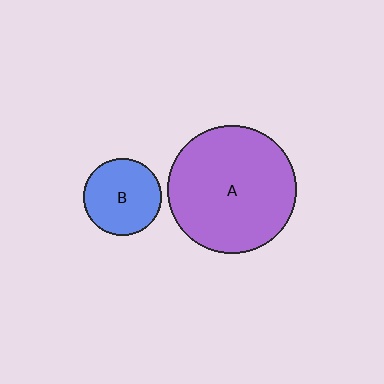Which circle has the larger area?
Circle A (purple).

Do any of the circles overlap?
No, none of the circles overlap.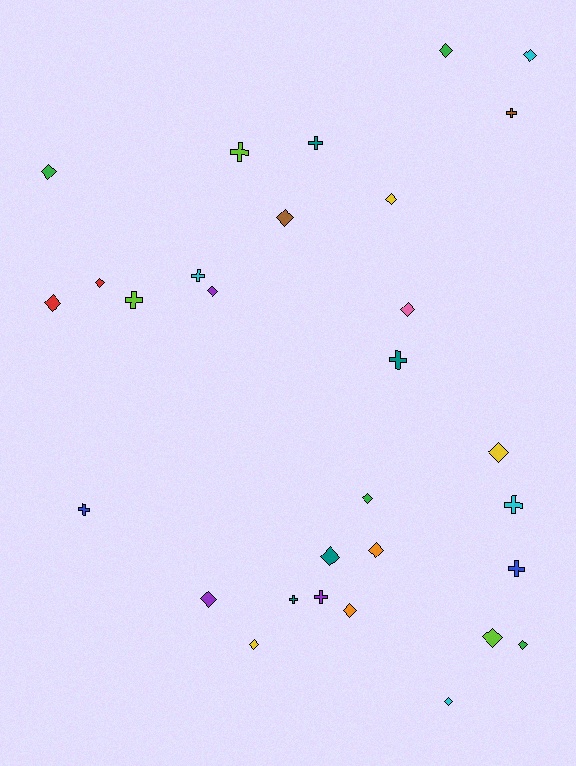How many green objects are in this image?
There are 4 green objects.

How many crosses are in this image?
There are 11 crosses.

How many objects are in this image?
There are 30 objects.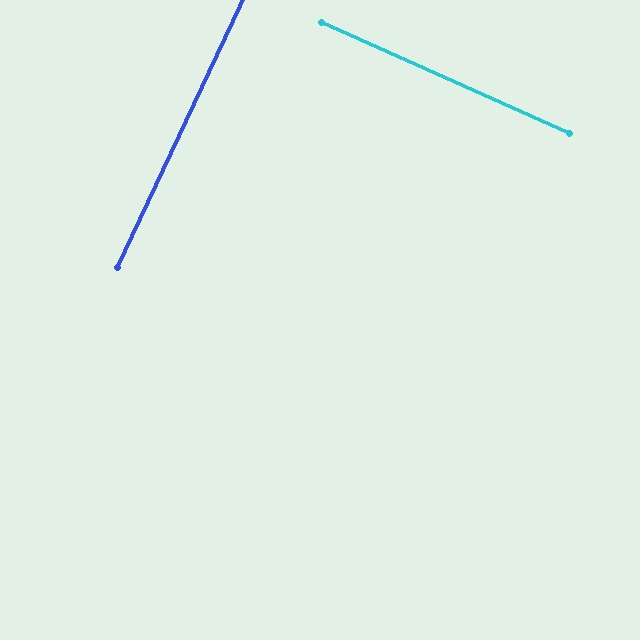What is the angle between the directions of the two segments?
Approximately 89 degrees.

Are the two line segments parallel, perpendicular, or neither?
Perpendicular — they meet at approximately 89°.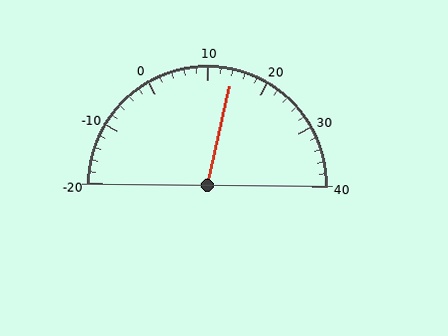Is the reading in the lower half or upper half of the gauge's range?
The reading is in the upper half of the range (-20 to 40).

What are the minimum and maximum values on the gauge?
The gauge ranges from -20 to 40.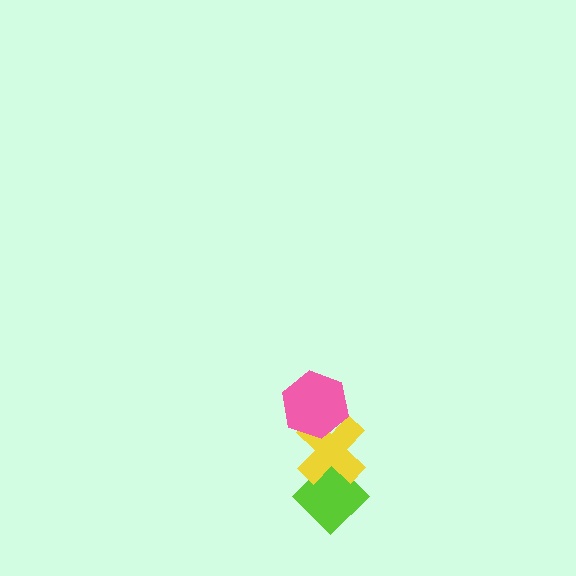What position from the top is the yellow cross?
The yellow cross is 2nd from the top.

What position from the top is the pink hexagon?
The pink hexagon is 1st from the top.